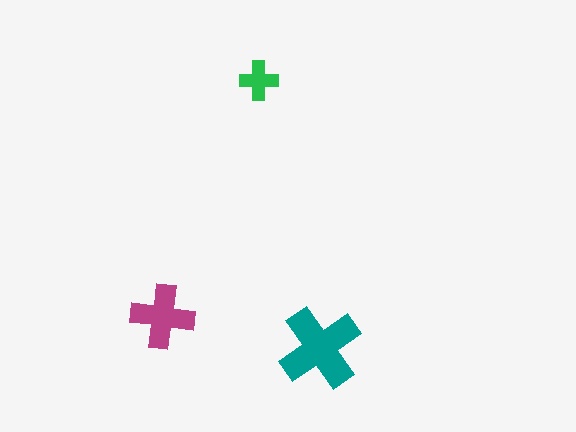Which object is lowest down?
The teal cross is bottommost.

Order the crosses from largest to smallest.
the teal one, the magenta one, the green one.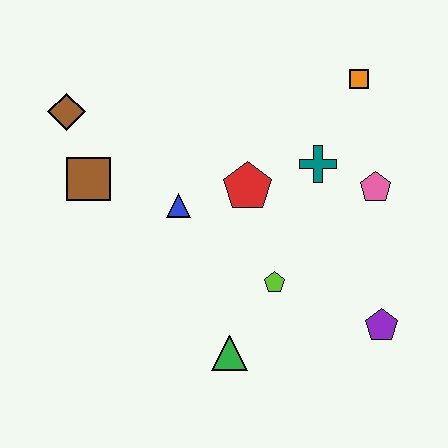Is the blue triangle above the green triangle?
Yes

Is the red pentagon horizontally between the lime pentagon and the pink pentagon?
No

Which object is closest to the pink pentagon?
The teal cross is closest to the pink pentagon.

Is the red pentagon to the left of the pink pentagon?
Yes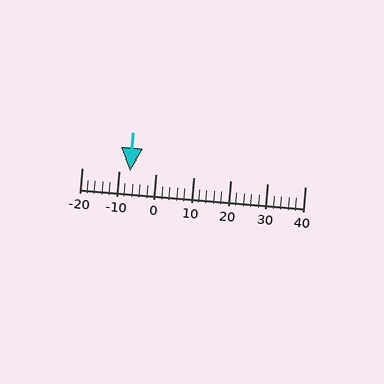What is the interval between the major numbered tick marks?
The major tick marks are spaced 10 units apart.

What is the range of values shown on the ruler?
The ruler shows values from -20 to 40.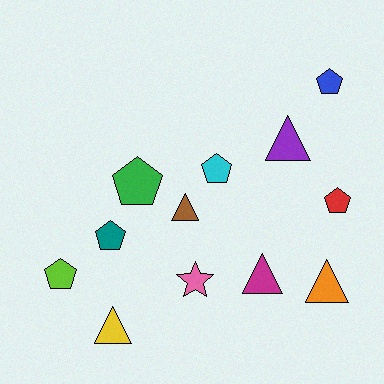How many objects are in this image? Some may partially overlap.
There are 12 objects.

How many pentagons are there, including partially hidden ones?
There are 6 pentagons.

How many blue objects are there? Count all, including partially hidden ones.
There is 1 blue object.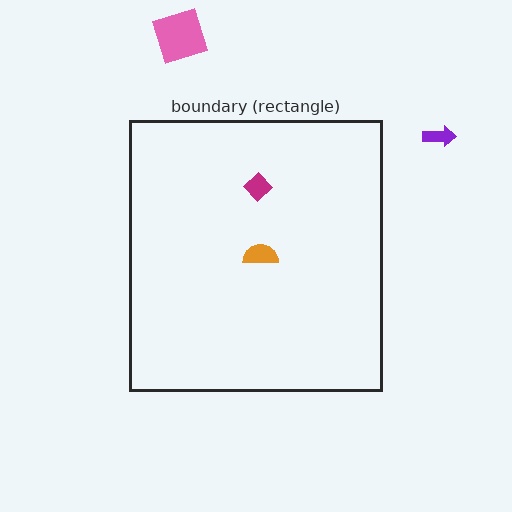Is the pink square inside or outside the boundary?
Outside.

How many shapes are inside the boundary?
2 inside, 2 outside.